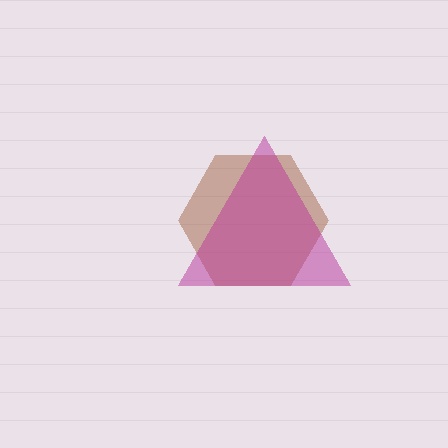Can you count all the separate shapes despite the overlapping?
Yes, there are 2 separate shapes.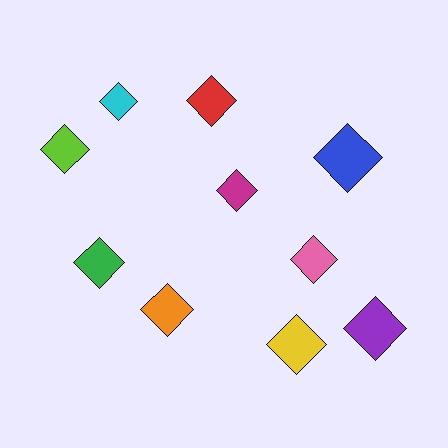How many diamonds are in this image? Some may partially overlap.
There are 10 diamonds.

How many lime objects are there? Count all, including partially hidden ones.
There is 1 lime object.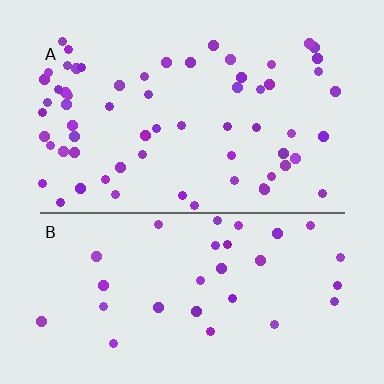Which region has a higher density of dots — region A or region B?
A (the top).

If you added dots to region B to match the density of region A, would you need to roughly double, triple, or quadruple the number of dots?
Approximately double.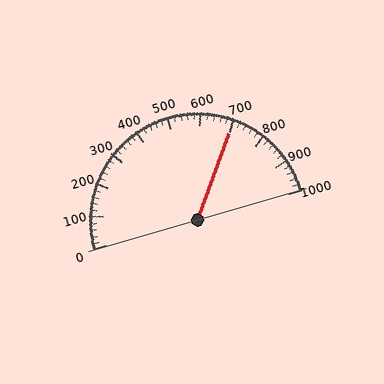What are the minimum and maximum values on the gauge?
The gauge ranges from 0 to 1000.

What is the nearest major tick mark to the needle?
The nearest major tick mark is 700.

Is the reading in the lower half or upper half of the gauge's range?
The reading is in the upper half of the range (0 to 1000).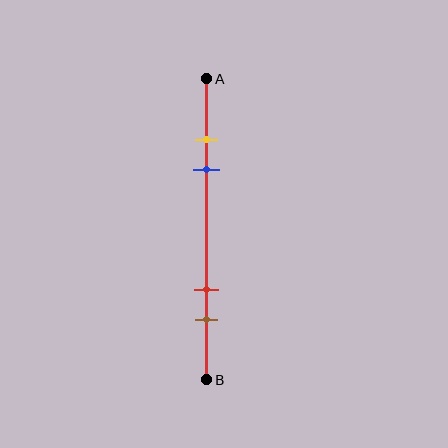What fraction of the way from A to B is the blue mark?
The blue mark is approximately 30% (0.3) of the way from A to B.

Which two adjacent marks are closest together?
The yellow and blue marks are the closest adjacent pair.